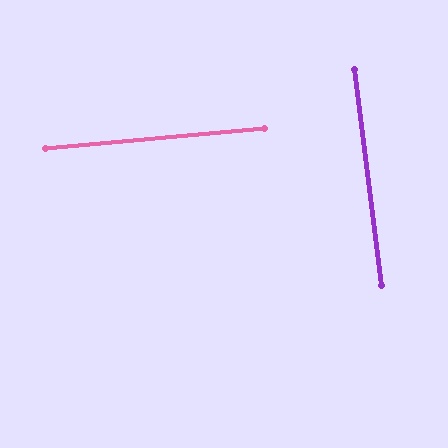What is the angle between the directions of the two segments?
Approximately 88 degrees.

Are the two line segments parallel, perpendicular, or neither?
Perpendicular — they meet at approximately 88°.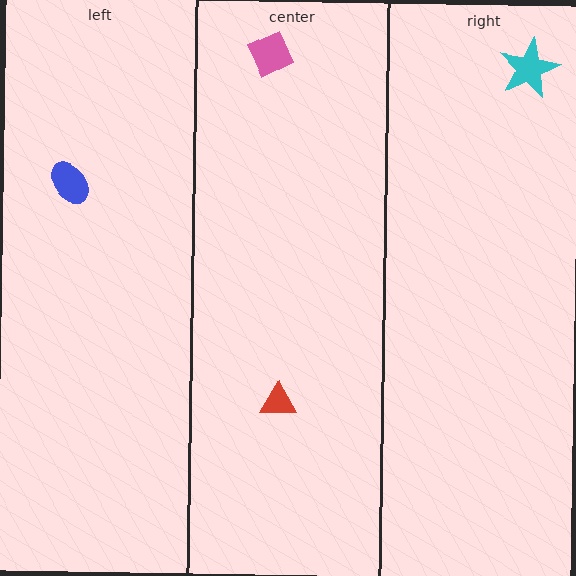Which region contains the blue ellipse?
The left region.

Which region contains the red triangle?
The center region.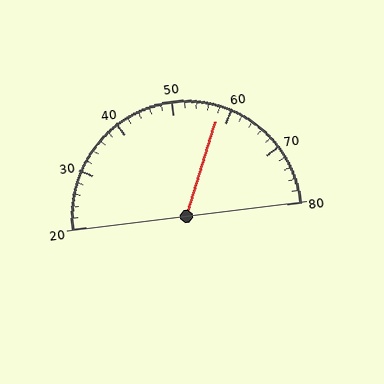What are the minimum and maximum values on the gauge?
The gauge ranges from 20 to 80.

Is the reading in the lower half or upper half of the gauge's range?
The reading is in the upper half of the range (20 to 80).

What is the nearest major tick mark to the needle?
The nearest major tick mark is 60.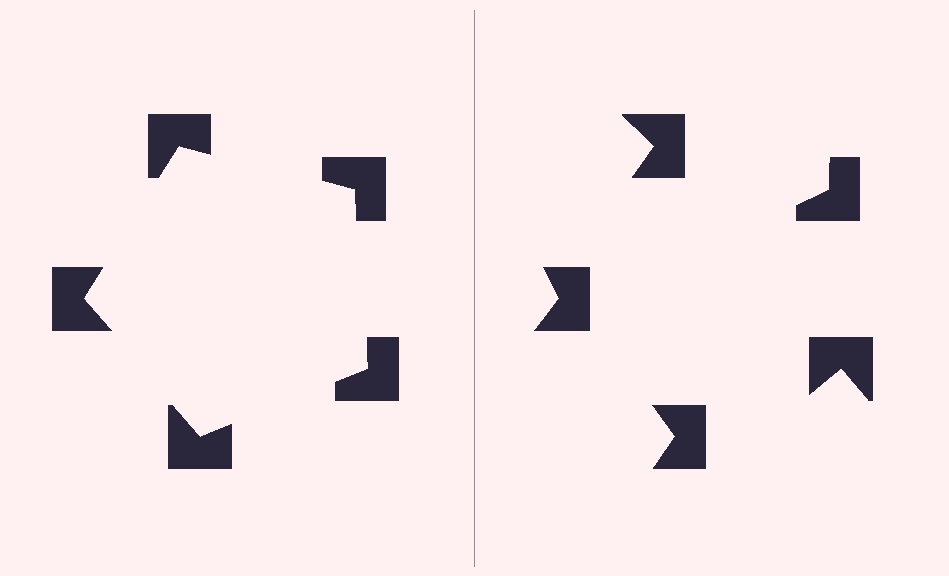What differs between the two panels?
The notched squares are positioned identically on both sides; only the wedge orientations differ. On the left they align to a pentagon; on the right they are misaligned.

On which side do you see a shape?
An illusory pentagon appears on the left side. On the right side the wedge cuts are rotated, so no coherent shape forms.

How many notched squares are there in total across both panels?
10 — 5 on each side.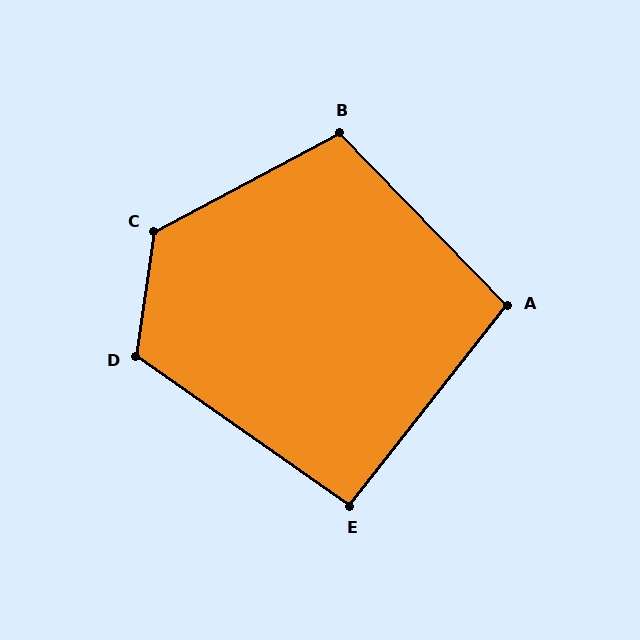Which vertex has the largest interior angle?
C, at approximately 126 degrees.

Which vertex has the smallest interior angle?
E, at approximately 93 degrees.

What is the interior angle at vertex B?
Approximately 106 degrees (obtuse).